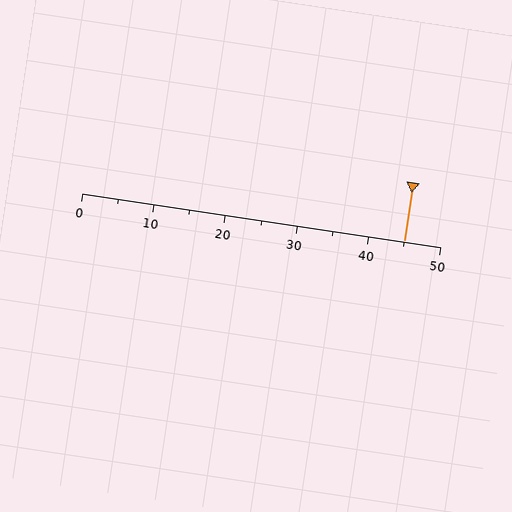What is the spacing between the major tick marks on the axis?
The major ticks are spaced 10 apart.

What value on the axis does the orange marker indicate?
The marker indicates approximately 45.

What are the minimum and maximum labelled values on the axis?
The axis runs from 0 to 50.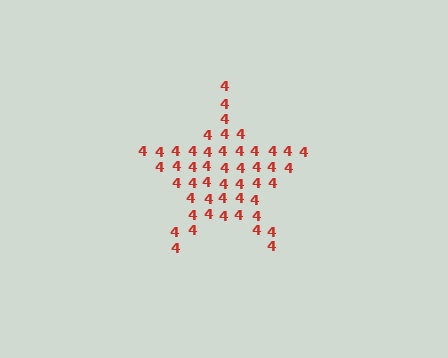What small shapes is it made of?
It is made of small digit 4's.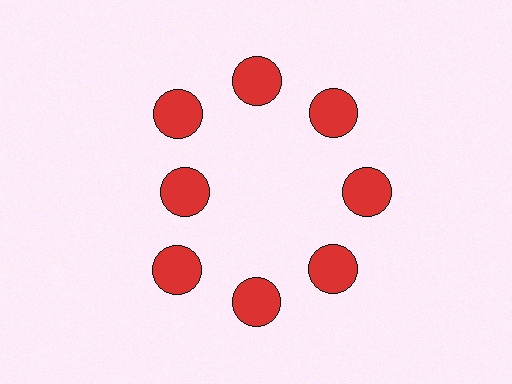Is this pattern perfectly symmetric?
No. The 8 red circles are arranged in a ring, but one element near the 9 o'clock position is pulled inward toward the center, breaking the 8-fold rotational symmetry.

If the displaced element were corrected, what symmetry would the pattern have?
It would have 8-fold rotational symmetry — the pattern would map onto itself every 45 degrees.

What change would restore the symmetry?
The symmetry would be restored by moving it outward, back onto the ring so that all 8 circles sit at equal angles and equal distance from the center.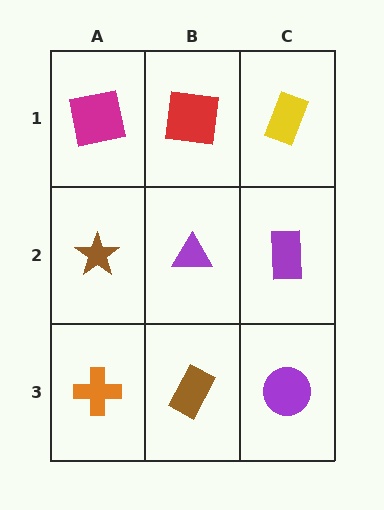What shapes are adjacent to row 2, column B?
A red square (row 1, column B), a brown rectangle (row 3, column B), a brown star (row 2, column A), a purple rectangle (row 2, column C).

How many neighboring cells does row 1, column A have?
2.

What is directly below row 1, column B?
A purple triangle.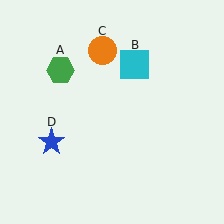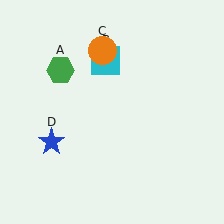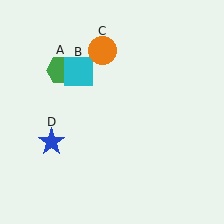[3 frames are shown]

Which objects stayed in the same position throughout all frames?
Green hexagon (object A) and orange circle (object C) and blue star (object D) remained stationary.